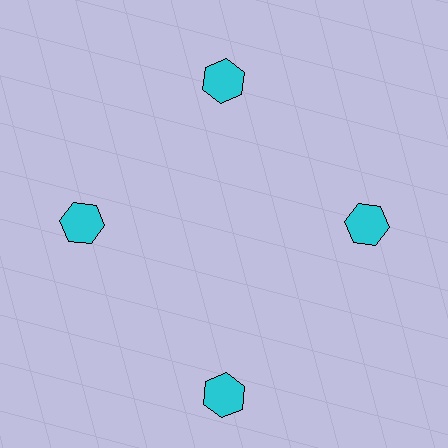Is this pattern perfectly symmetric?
No. The 4 cyan hexagons are arranged in a ring, but one element near the 6 o'clock position is pushed outward from the center, breaking the 4-fold rotational symmetry.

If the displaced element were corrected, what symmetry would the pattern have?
It would have 4-fold rotational symmetry — the pattern would map onto itself every 90 degrees.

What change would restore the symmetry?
The symmetry would be restored by moving it inward, back onto the ring so that all 4 hexagons sit at equal angles and equal distance from the center.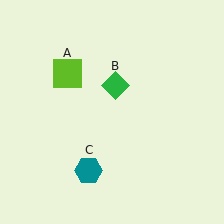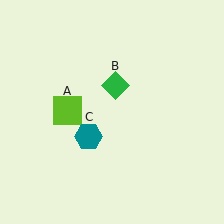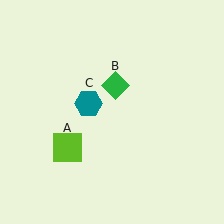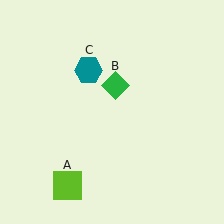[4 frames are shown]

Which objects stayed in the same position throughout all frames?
Green diamond (object B) remained stationary.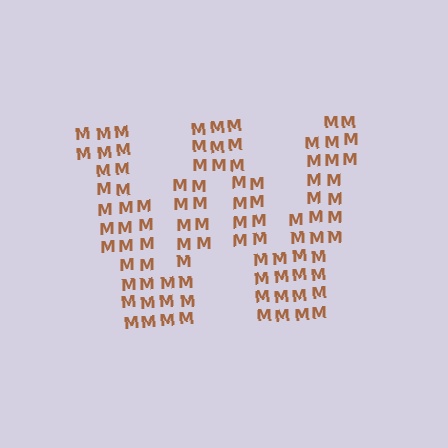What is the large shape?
The large shape is the letter W.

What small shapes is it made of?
It is made of small letter M's.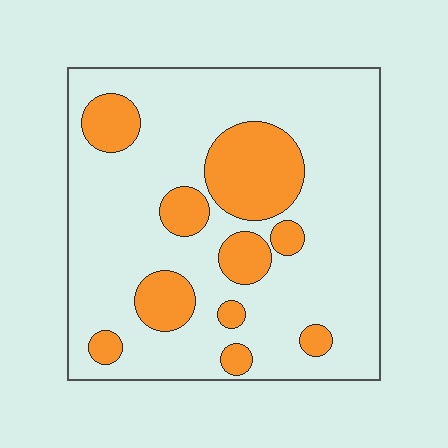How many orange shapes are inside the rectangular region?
10.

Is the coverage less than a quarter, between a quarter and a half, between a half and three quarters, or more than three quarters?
Less than a quarter.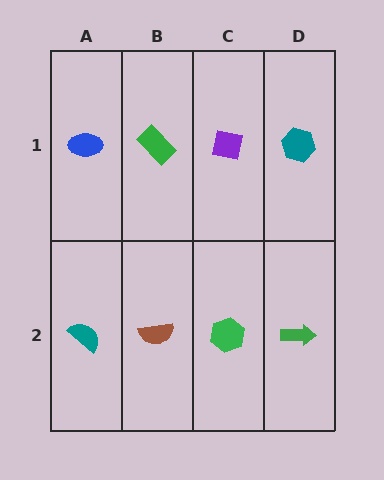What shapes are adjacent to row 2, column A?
A blue ellipse (row 1, column A), a brown semicircle (row 2, column B).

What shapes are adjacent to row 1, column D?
A green arrow (row 2, column D), a purple square (row 1, column C).